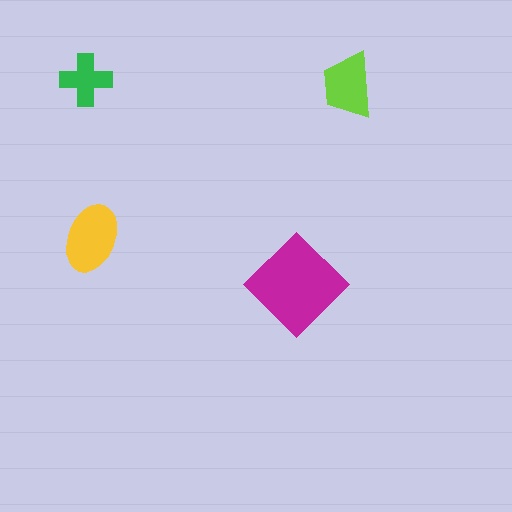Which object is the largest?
The magenta diamond.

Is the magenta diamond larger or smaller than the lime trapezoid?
Larger.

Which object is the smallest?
The green cross.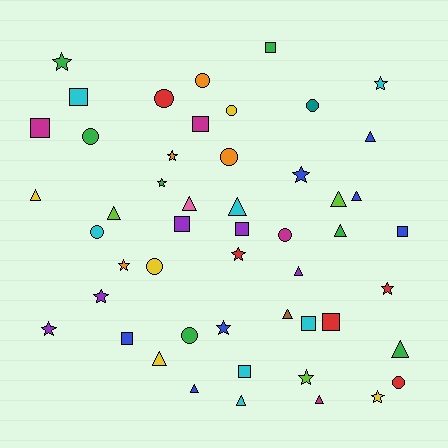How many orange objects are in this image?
There are 4 orange objects.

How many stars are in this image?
There are 13 stars.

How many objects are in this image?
There are 50 objects.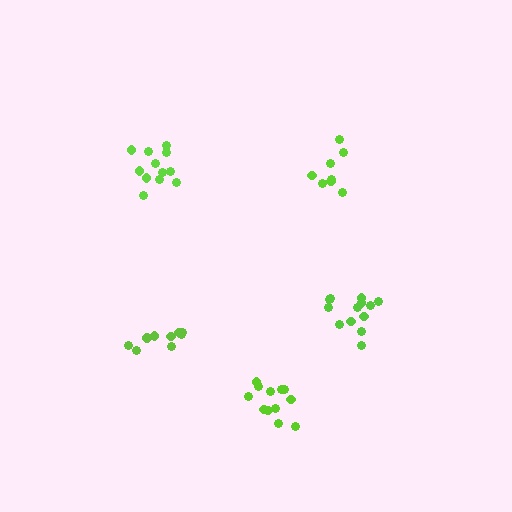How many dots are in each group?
Group 1: 13 dots, Group 2: 9 dots, Group 3: 8 dots, Group 4: 12 dots, Group 5: 13 dots (55 total).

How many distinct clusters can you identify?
There are 5 distinct clusters.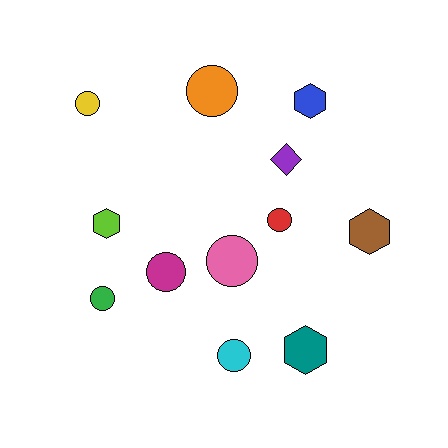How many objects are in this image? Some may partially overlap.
There are 12 objects.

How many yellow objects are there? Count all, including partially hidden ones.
There is 1 yellow object.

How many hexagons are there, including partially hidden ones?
There are 4 hexagons.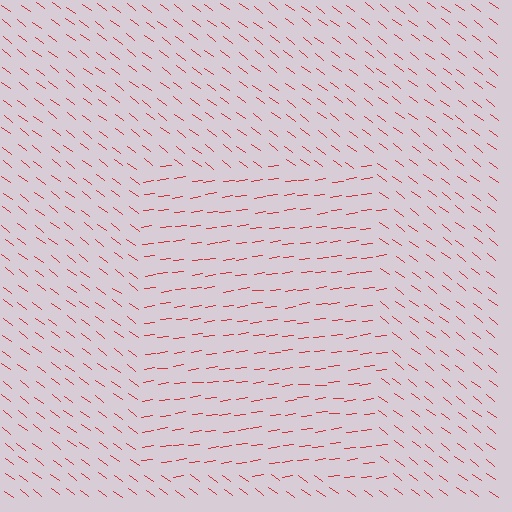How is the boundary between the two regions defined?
The boundary is defined purely by a change in line orientation (approximately 45 degrees difference). All lines are the same color and thickness.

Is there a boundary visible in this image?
Yes, there is a texture boundary formed by a change in line orientation.